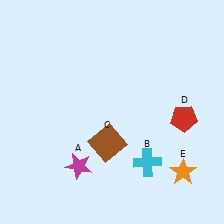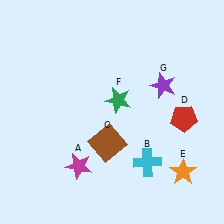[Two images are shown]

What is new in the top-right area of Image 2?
A purple star (G) was added in the top-right area of Image 2.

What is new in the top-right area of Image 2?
A green star (F) was added in the top-right area of Image 2.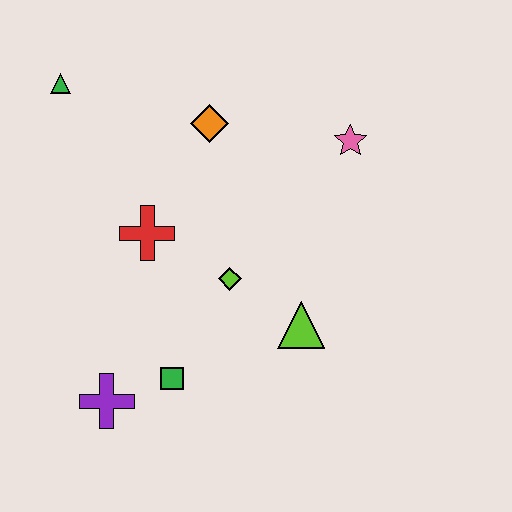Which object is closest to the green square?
The purple cross is closest to the green square.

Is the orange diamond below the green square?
No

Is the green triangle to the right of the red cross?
No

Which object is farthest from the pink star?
The purple cross is farthest from the pink star.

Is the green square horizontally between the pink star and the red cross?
Yes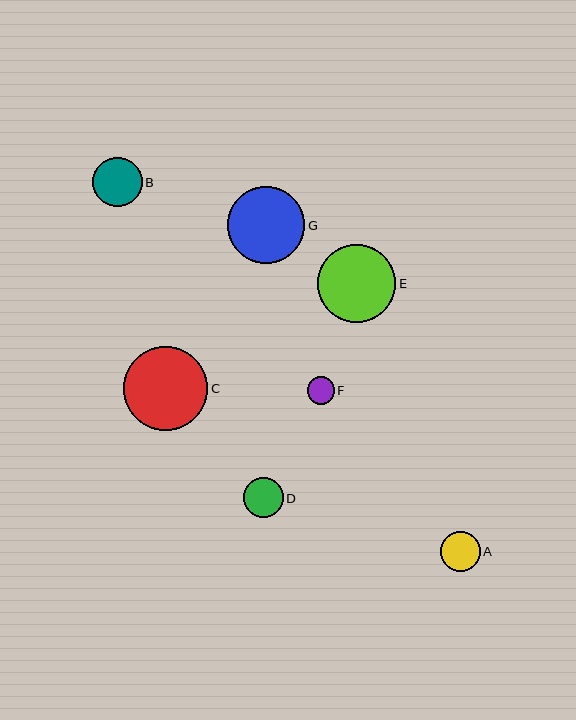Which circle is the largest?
Circle C is the largest with a size of approximately 84 pixels.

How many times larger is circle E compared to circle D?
Circle E is approximately 1.9 times the size of circle D.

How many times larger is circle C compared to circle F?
Circle C is approximately 3.1 times the size of circle F.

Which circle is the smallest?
Circle F is the smallest with a size of approximately 27 pixels.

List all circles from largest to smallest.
From largest to smallest: C, E, G, B, A, D, F.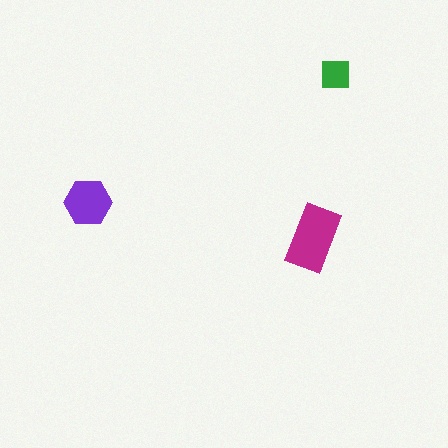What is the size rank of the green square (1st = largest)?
3rd.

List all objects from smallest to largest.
The green square, the purple hexagon, the magenta rectangle.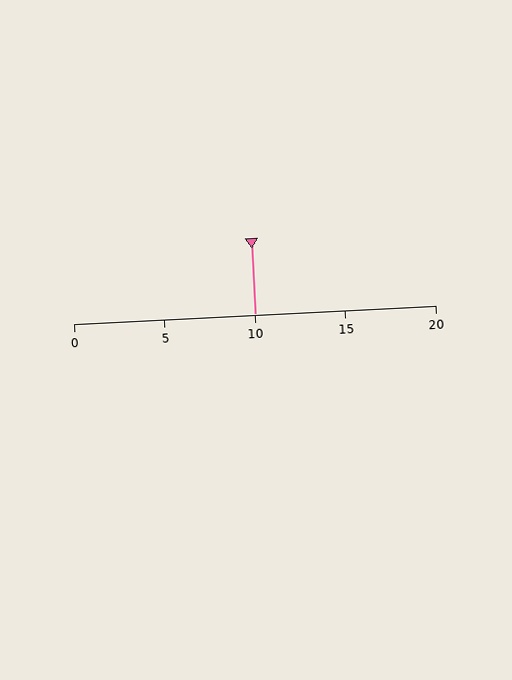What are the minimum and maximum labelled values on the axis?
The axis runs from 0 to 20.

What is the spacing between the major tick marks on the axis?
The major ticks are spaced 5 apart.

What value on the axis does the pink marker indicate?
The marker indicates approximately 10.